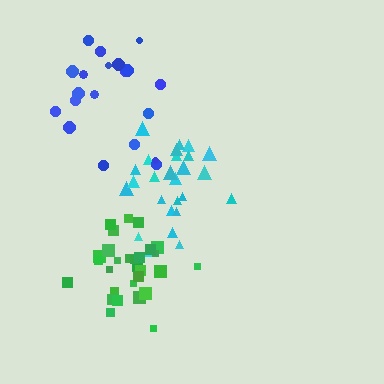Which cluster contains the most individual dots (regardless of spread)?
Green (30).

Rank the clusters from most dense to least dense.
green, cyan, blue.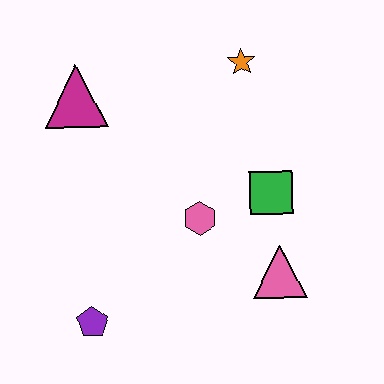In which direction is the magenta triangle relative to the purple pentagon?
The magenta triangle is above the purple pentagon.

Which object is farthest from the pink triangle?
The magenta triangle is farthest from the pink triangle.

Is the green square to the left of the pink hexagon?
No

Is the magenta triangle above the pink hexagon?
Yes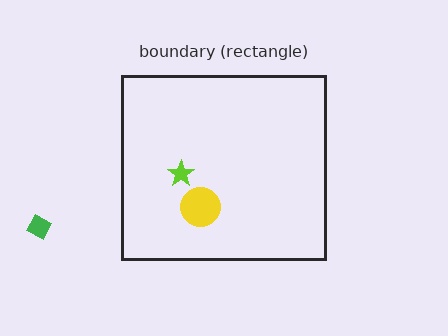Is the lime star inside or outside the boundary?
Inside.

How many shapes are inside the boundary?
2 inside, 1 outside.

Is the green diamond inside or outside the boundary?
Outside.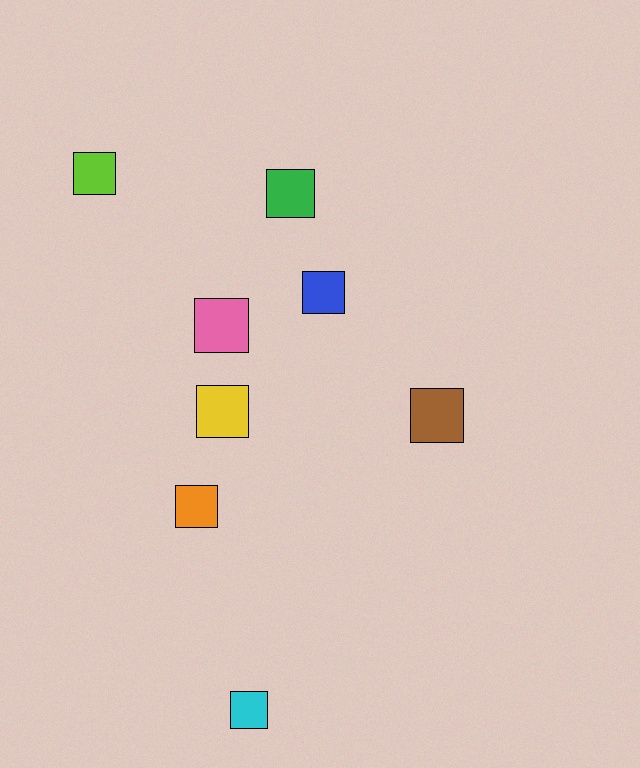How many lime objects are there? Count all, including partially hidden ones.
There is 1 lime object.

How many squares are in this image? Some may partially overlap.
There are 8 squares.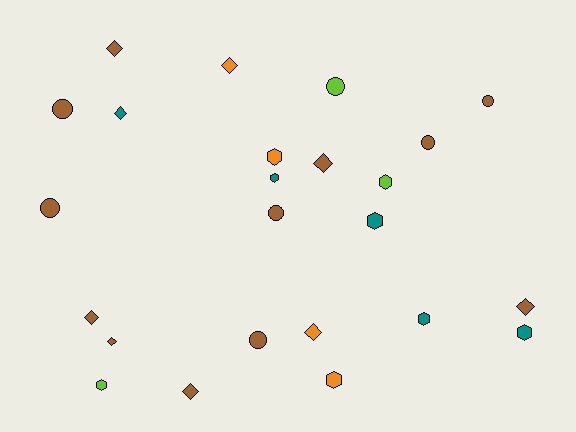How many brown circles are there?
There are 6 brown circles.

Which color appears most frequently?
Brown, with 12 objects.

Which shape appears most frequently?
Diamond, with 9 objects.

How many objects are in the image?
There are 24 objects.